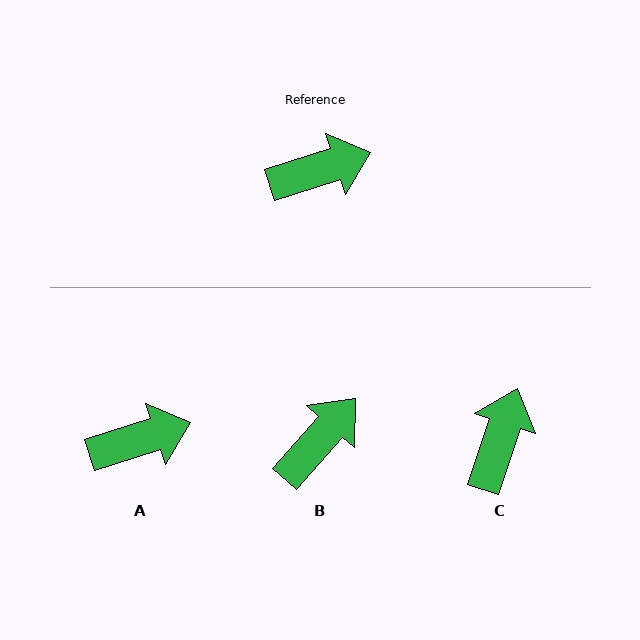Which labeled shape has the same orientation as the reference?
A.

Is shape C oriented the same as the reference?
No, it is off by about 53 degrees.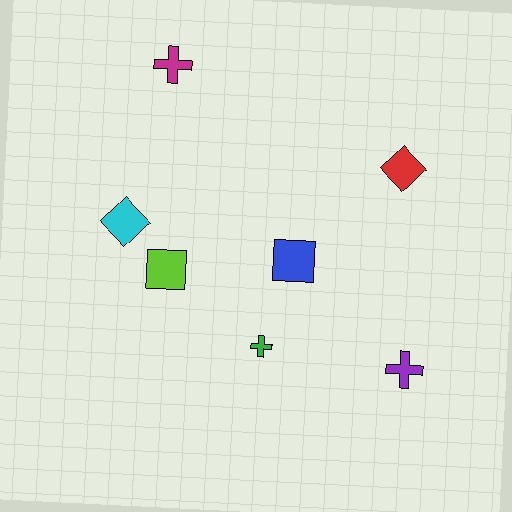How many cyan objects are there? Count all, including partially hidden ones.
There is 1 cyan object.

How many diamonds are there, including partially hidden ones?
There are 2 diamonds.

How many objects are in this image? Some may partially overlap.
There are 7 objects.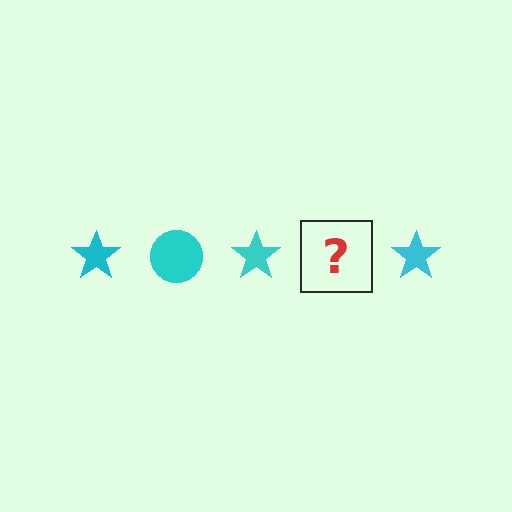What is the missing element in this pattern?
The missing element is a cyan circle.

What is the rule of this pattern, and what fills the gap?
The rule is that the pattern cycles through star, circle shapes in cyan. The gap should be filled with a cyan circle.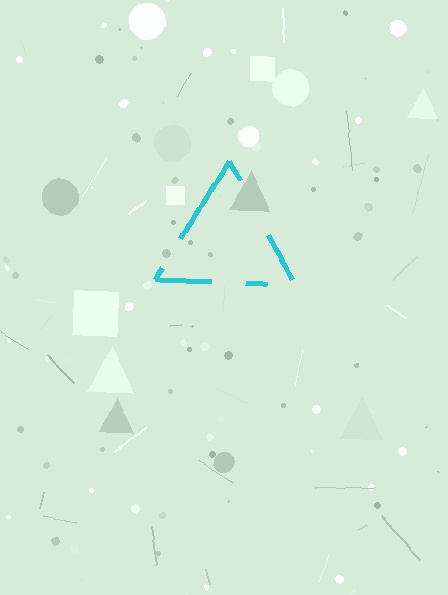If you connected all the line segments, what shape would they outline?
They would outline a triangle.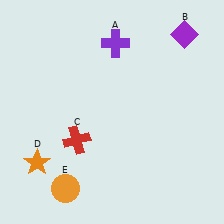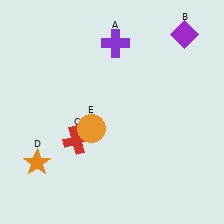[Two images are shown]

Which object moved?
The orange circle (E) moved up.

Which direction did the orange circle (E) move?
The orange circle (E) moved up.